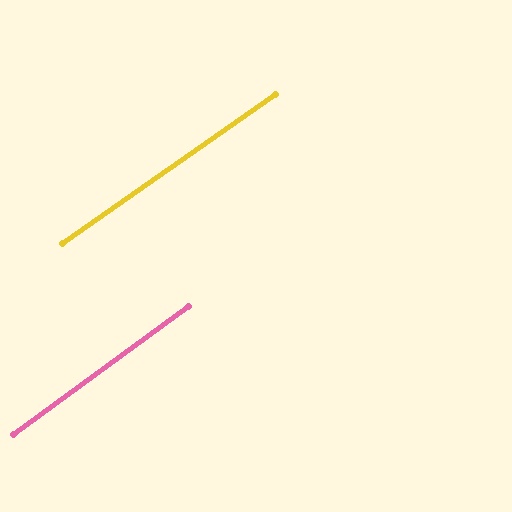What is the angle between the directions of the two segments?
Approximately 1 degree.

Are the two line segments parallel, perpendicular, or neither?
Parallel — their directions differ by only 1.0°.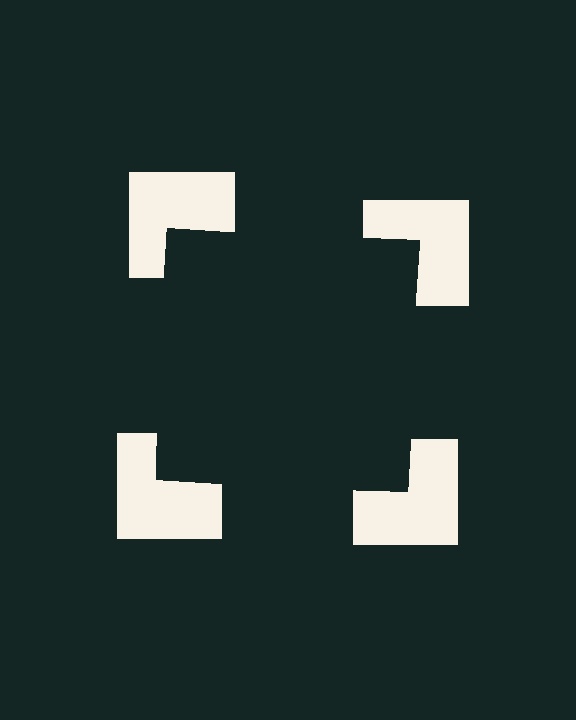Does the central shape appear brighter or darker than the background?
It typically appears slightly darker than the background, even though no actual brightness change is drawn.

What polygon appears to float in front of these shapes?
An illusory square — its edges are inferred from the aligned wedge cuts in the notched squares, not physically drawn.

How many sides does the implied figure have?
4 sides.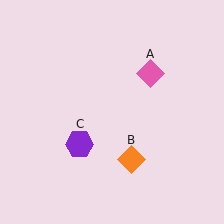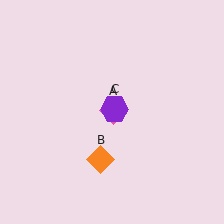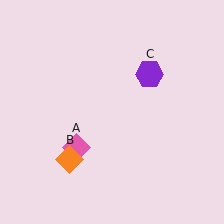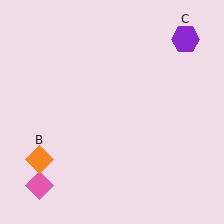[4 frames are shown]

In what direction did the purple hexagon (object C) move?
The purple hexagon (object C) moved up and to the right.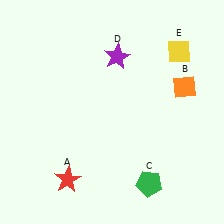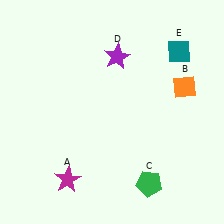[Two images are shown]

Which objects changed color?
A changed from red to magenta. E changed from yellow to teal.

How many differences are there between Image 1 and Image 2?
There are 2 differences between the two images.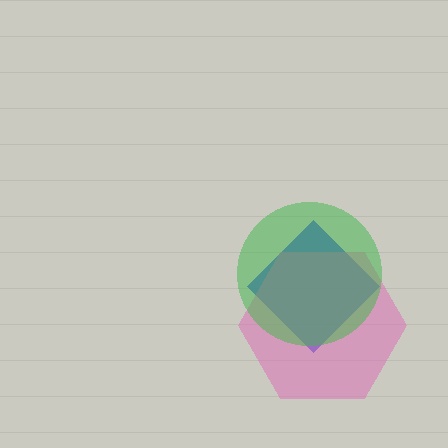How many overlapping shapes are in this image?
There are 3 overlapping shapes in the image.